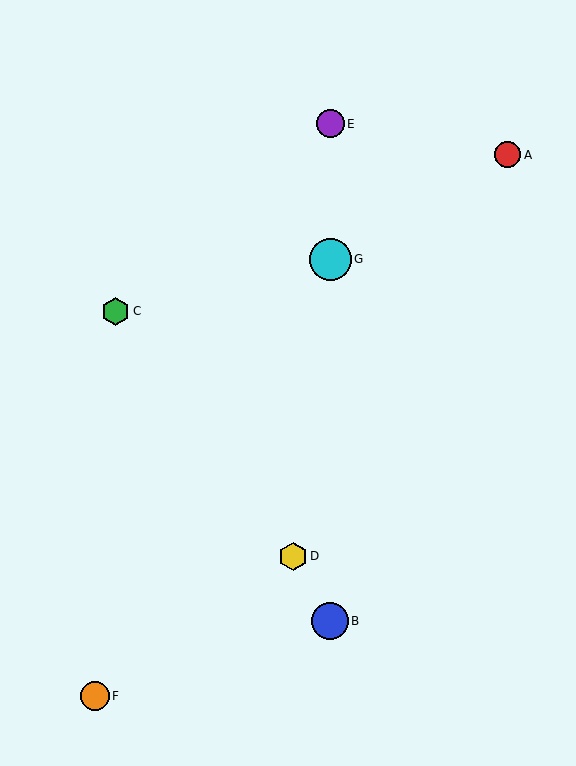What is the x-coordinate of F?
Object F is at x≈95.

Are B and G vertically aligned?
Yes, both are at x≈330.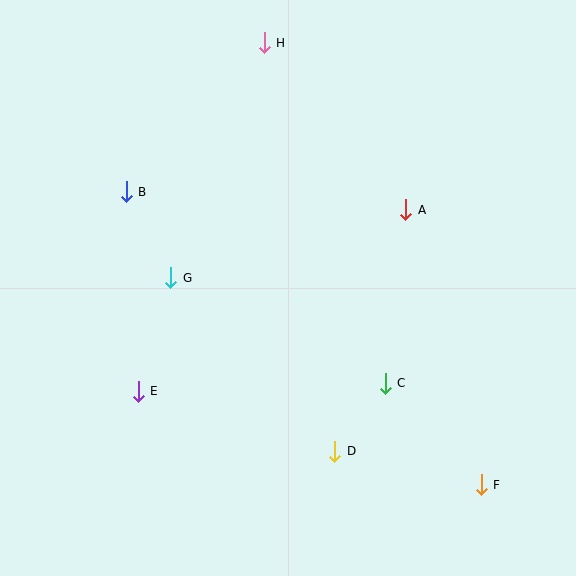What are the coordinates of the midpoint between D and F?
The midpoint between D and F is at (408, 468).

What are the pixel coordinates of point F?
Point F is at (481, 485).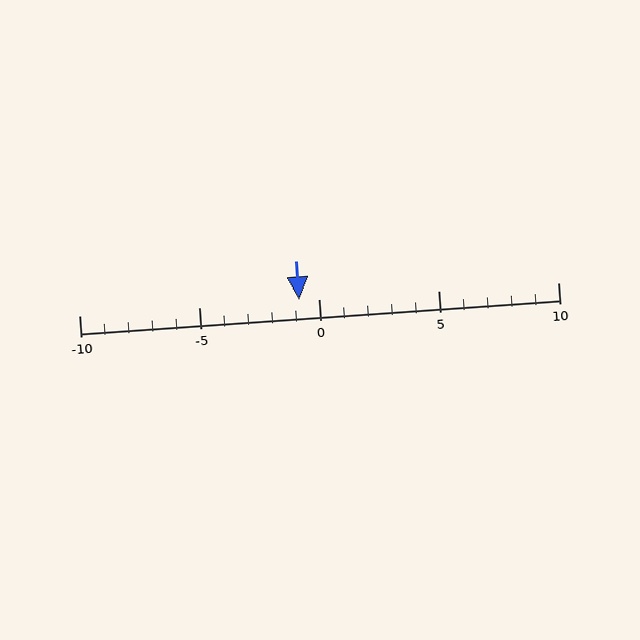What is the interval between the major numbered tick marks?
The major tick marks are spaced 5 units apart.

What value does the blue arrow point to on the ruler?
The blue arrow points to approximately -1.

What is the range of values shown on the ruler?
The ruler shows values from -10 to 10.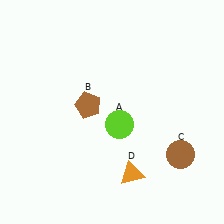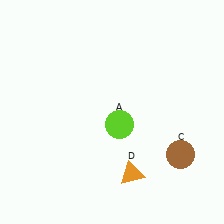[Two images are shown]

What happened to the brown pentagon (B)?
The brown pentagon (B) was removed in Image 2. It was in the top-left area of Image 1.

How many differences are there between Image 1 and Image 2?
There is 1 difference between the two images.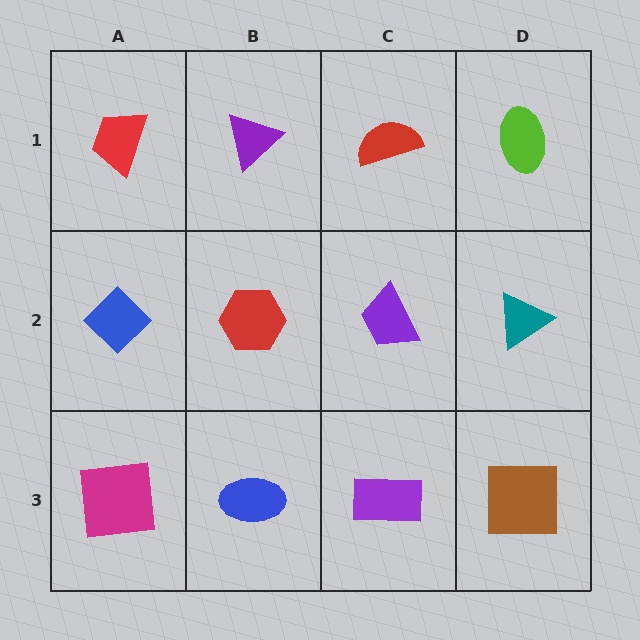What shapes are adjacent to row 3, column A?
A blue diamond (row 2, column A), a blue ellipse (row 3, column B).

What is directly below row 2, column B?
A blue ellipse.